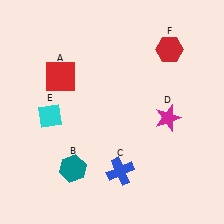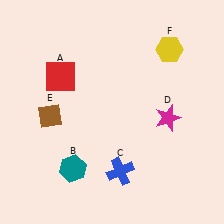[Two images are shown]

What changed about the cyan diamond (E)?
In Image 1, E is cyan. In Image 2, it changed to brown.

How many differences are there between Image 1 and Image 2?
There are 2 differences between the two images.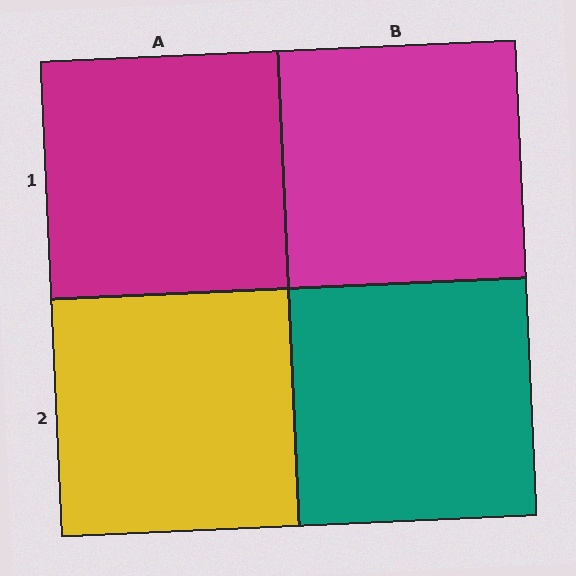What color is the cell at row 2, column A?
Yellow.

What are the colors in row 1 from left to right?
Magenta, magenta.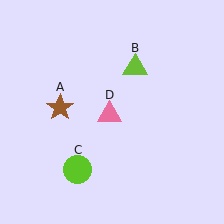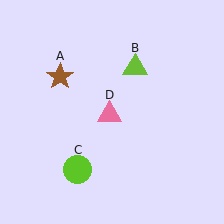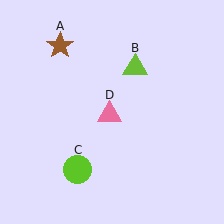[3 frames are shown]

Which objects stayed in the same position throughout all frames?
Lime triangle (object B) and lime circle (object C) and pink triangle (object D) remained stationary.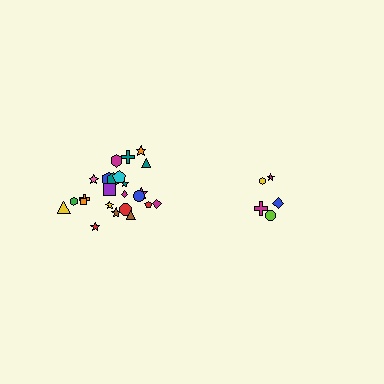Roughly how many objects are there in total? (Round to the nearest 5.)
Roughly 30 objects in total.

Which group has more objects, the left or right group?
The left group.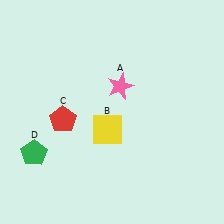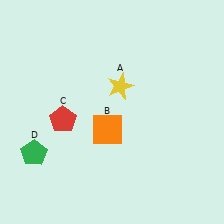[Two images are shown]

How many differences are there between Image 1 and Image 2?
There are 2 differences between the two images.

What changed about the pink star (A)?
In Image 1, A is pink. In Image 2, it changed to yellow.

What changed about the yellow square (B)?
In Image 1, B is yellow. In Image 2, it changed to orange.